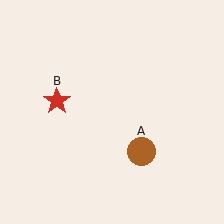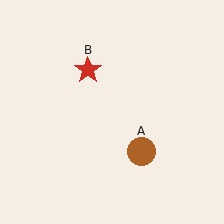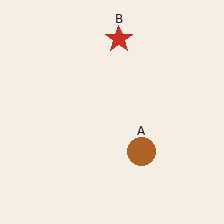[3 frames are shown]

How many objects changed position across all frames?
1 object changed position: red star (object B).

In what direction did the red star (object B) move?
The red star (object B) moved up and to the right.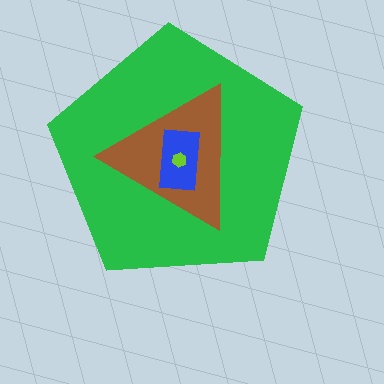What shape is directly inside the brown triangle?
The blue rectangle.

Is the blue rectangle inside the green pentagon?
Yes.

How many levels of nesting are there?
4.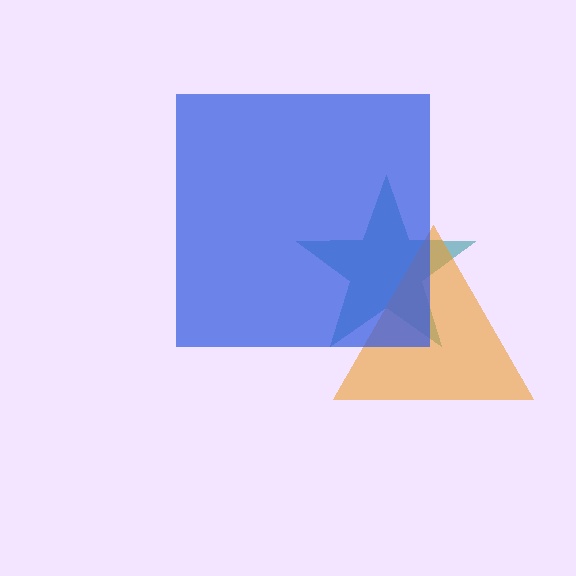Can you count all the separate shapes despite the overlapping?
Yes, there are 3 separate shapes.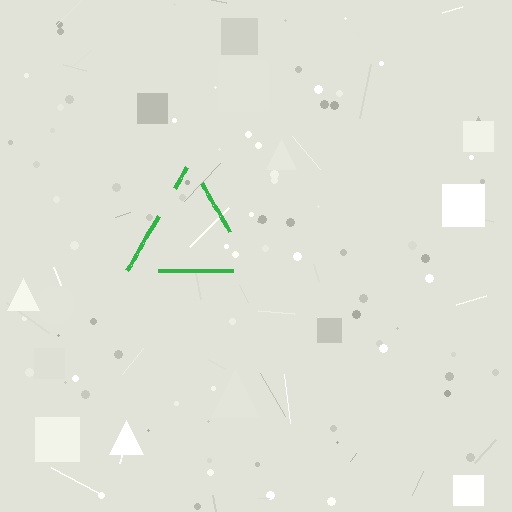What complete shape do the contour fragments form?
The contour fragments form a triangle.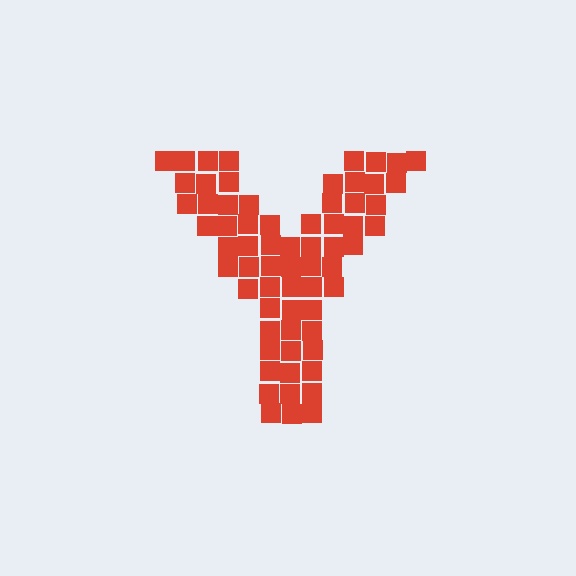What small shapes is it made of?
It is made of small squares.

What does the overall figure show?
The overall figure shows the letter Y.